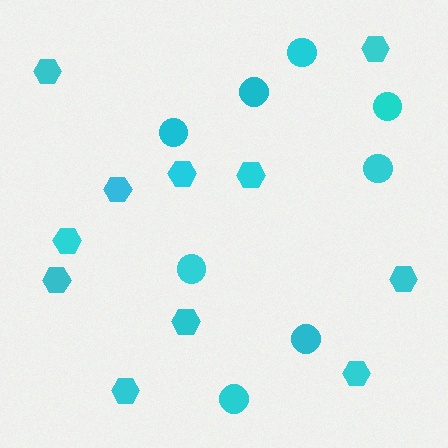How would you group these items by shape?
There are 2 groups: one group of circles (8) and one group of hexagons (11).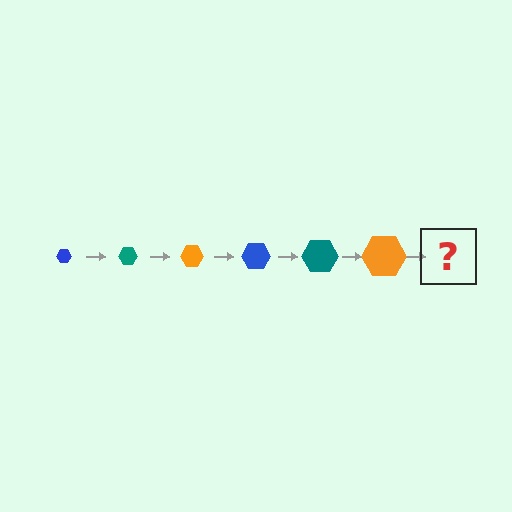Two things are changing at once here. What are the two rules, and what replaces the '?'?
The two rules are that the hexagon grows larger each step and the color cycles through blue, teal, and orange. The '?' should be a blue hexagon, larger than the previous one.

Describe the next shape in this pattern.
It should be a blue hexagon, larger than the previous one.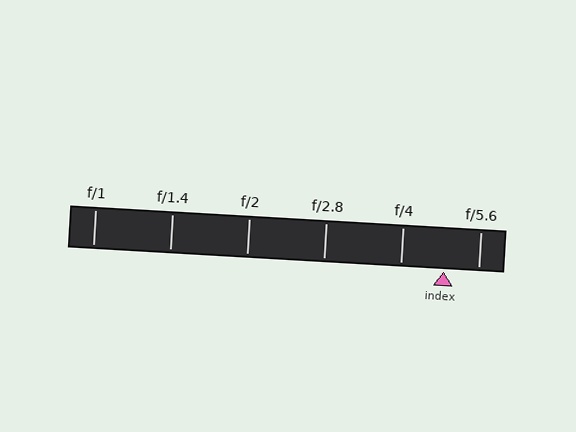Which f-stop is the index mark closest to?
The index mark is closest to f/5.6.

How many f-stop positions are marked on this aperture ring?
There are 6 f-stop positions marked.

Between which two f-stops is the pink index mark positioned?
The index mark is between f/4 and f/5.6.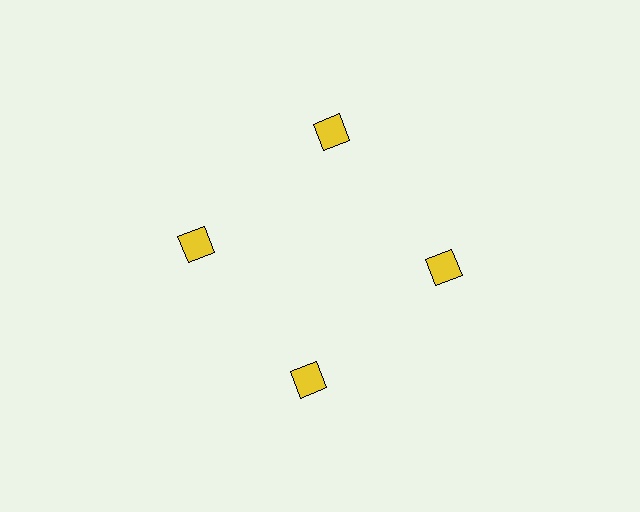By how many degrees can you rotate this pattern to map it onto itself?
The pattern maps onto itself every 90 degrees of rotation.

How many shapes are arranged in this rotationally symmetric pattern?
There are 4 shapes, arranged in 4 groups of 1.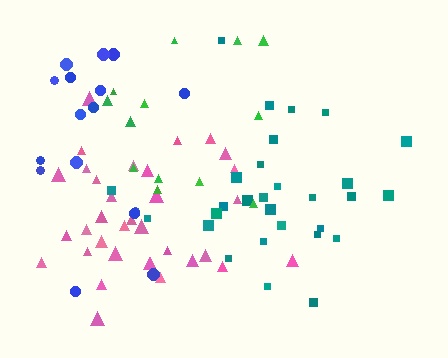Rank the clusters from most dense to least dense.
pink, teal, green, blue.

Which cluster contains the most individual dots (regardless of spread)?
Pink (34).